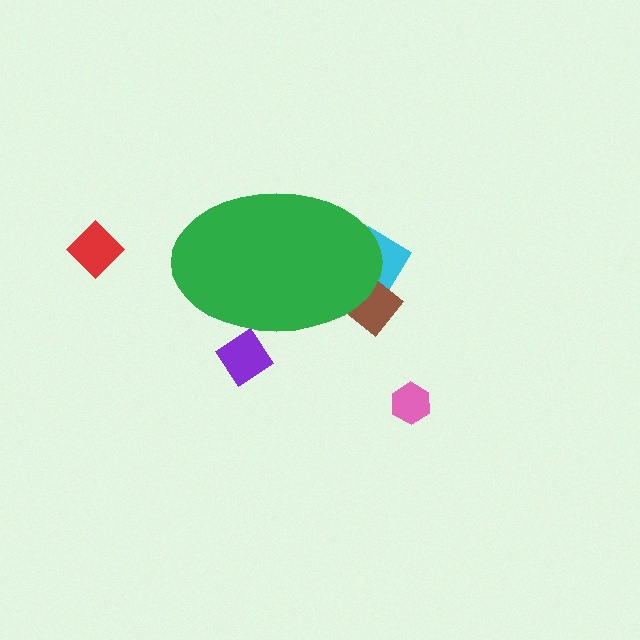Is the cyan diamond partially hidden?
Yes, the cyan diamond is partially hidden behind the green ellipse.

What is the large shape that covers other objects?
A green ellipse.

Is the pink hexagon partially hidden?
No, the pink hexagon is fully visible.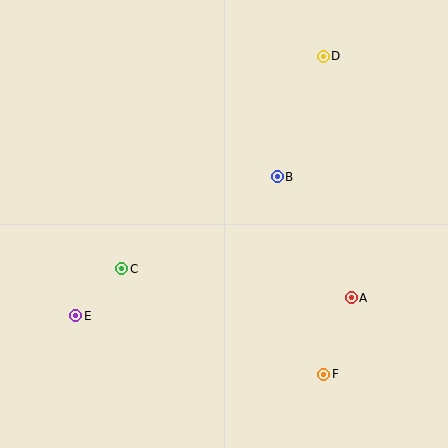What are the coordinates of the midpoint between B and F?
The midpoint between B and F is at (300, 276).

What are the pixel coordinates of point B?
Point B is at (277, 177).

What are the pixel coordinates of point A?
Point A is at (351, 298).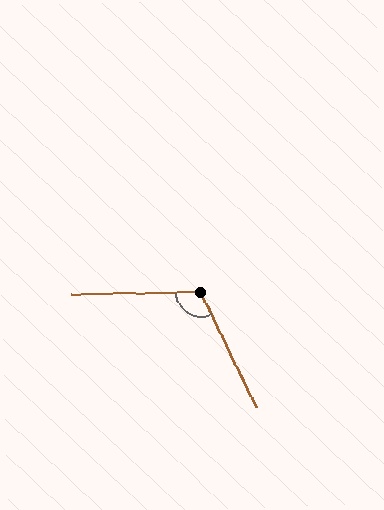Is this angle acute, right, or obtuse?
It is obtuse.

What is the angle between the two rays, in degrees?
Approximately 115 degrees.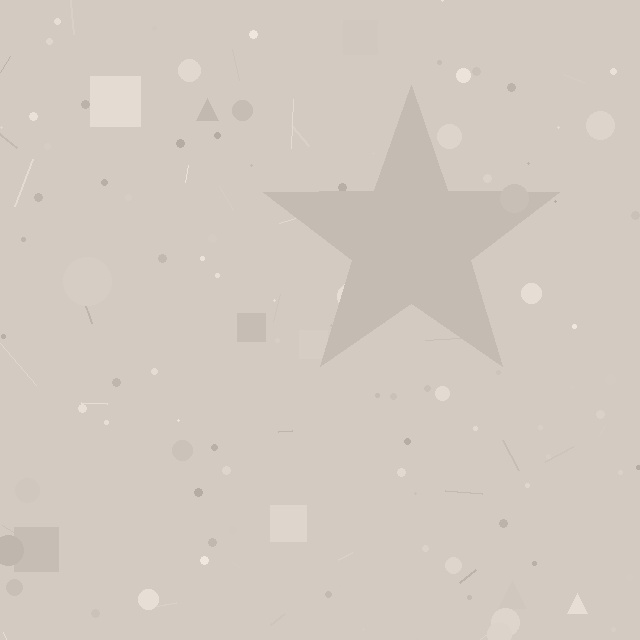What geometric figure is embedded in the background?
A star is embedded in the background.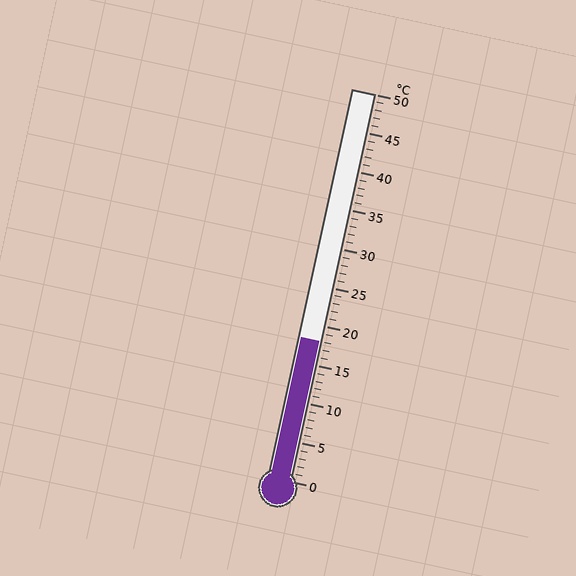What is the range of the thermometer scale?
The thermometer scale ranges from 0°C to 50°C.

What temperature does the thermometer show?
The thermometer shows approximately 18°C.